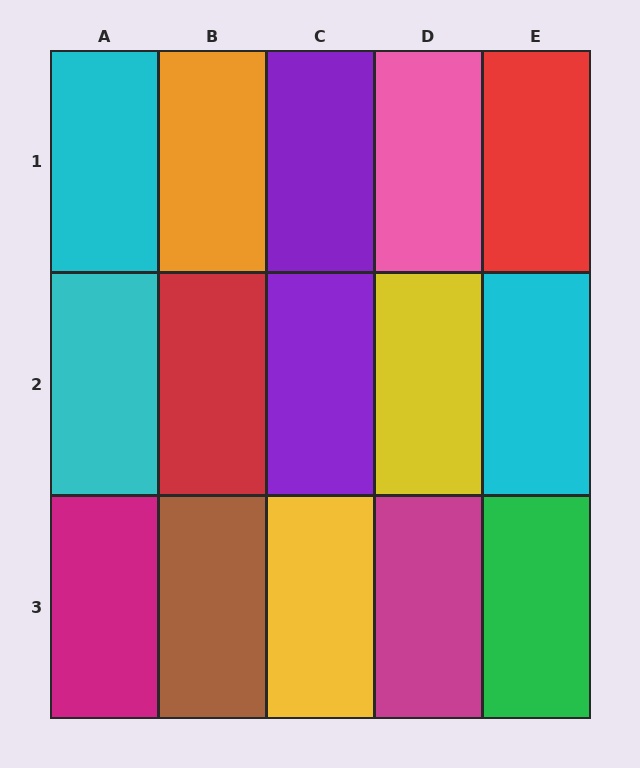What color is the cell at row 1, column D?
Pink.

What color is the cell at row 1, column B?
Orange.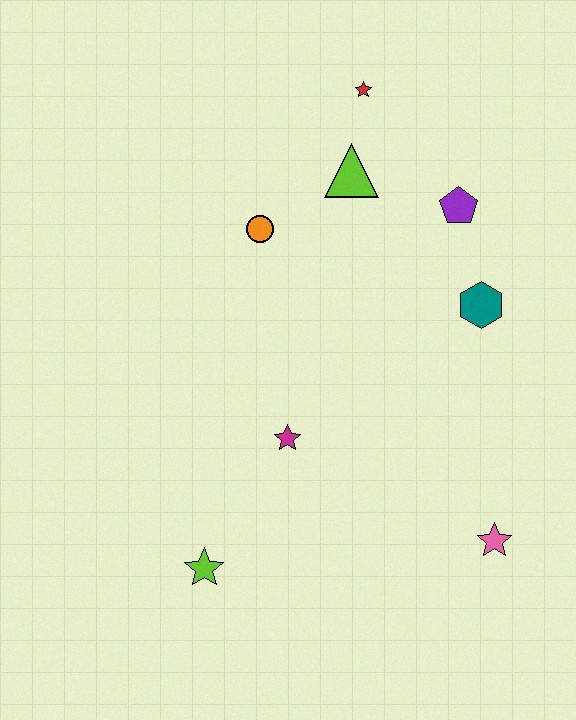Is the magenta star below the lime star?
No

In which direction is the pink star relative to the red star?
The pink star is below the red star.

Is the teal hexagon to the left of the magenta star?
No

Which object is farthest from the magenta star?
The red star is farthest from the magenta star.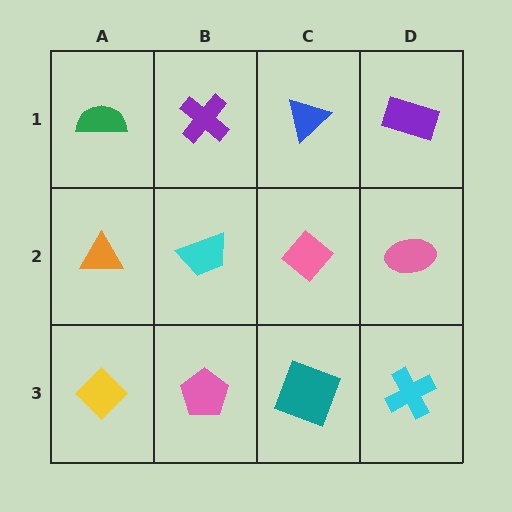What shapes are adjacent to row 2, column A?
A green semicircle (row 1, column A), a yellow diamond (row 3, column A), a cyan trapezoid (row 2, column B).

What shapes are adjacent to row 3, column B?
A cyan trapezoid (row 2, column B), a yellow diamond (row 3, column A), a teal square (row 3, column C).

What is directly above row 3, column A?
An orange triangle.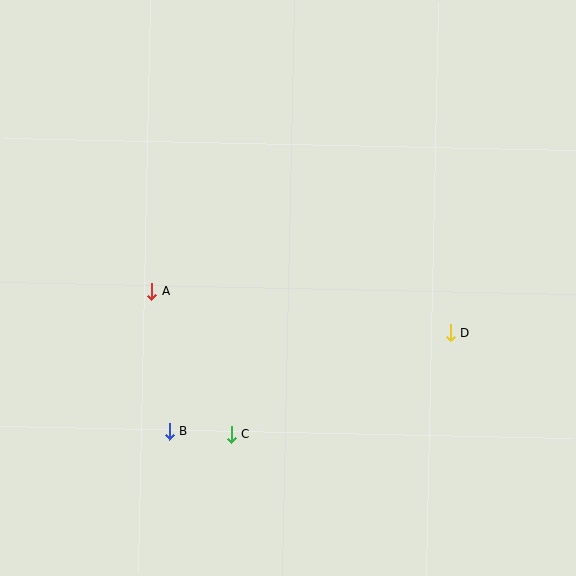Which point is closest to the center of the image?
Point A at (152, 291) is closest to the center.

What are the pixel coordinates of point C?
Point C is at (231, 434).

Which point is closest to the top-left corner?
Point A is closest to the top-left corner.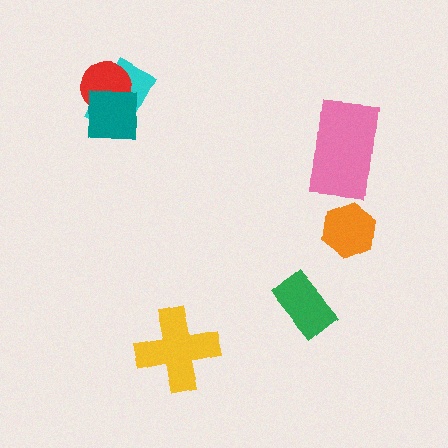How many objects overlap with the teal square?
2 objects overlap with the teal square.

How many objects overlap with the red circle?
2 objects overlap with the red circle.